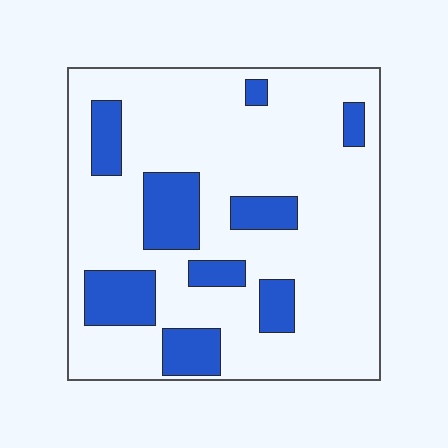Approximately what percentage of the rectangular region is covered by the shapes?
Approximately 20%.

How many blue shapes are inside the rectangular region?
9.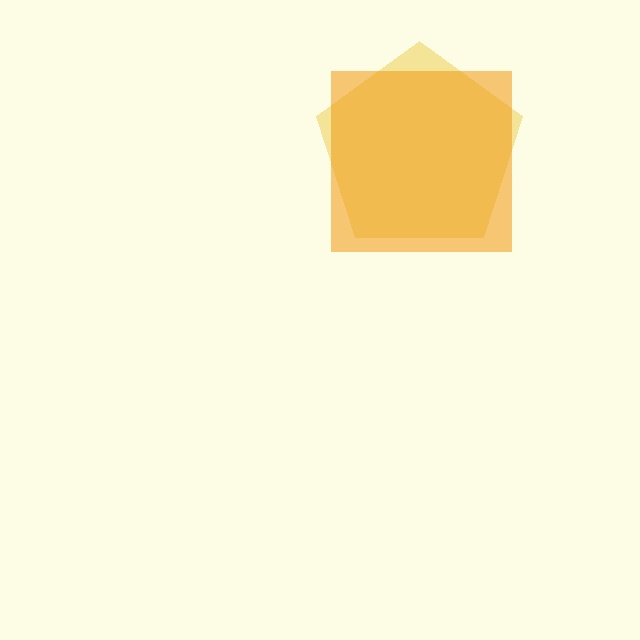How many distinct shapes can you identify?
There are 2 distinct shapes: a yellow pentagon, an orange square.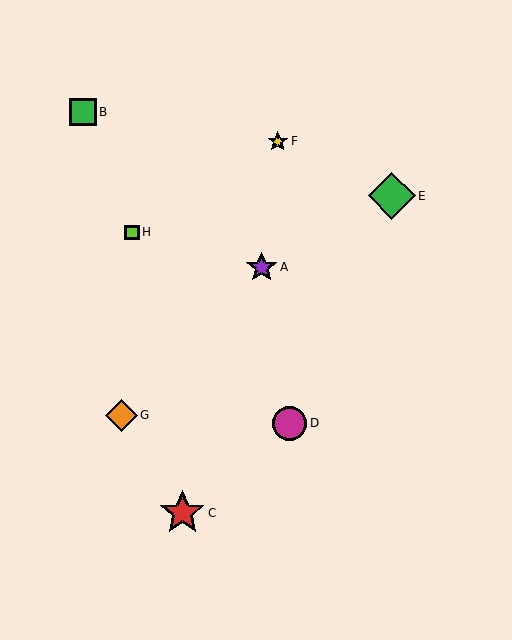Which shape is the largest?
The green diamond (labeled E) is the largest.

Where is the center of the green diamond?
The center of the green diamond is at (392, 196).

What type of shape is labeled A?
Shape A is a purple star.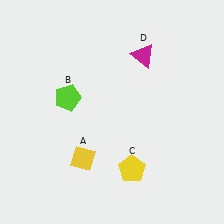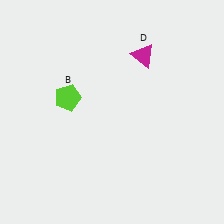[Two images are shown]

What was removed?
The yellow diamond (A), the yellow pentagon (C) were removed in Image 2.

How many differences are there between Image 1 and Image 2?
There are 2 differences between the two images.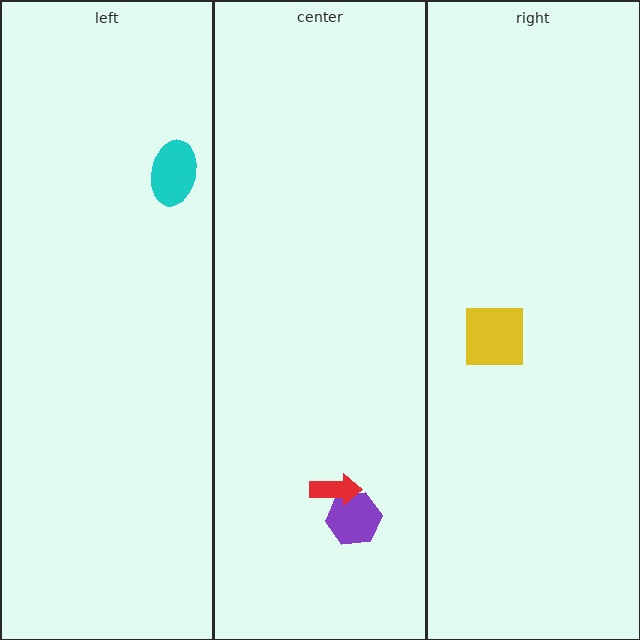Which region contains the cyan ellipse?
The left region.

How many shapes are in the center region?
2.